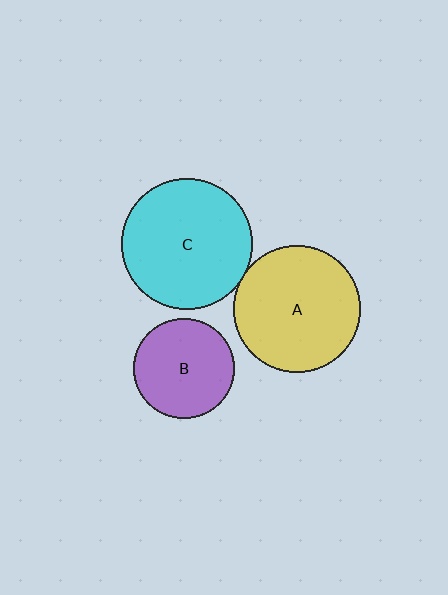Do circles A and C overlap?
Yes.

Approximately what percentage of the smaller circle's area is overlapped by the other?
Approximately 5%.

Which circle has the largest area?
Circle C (cyan).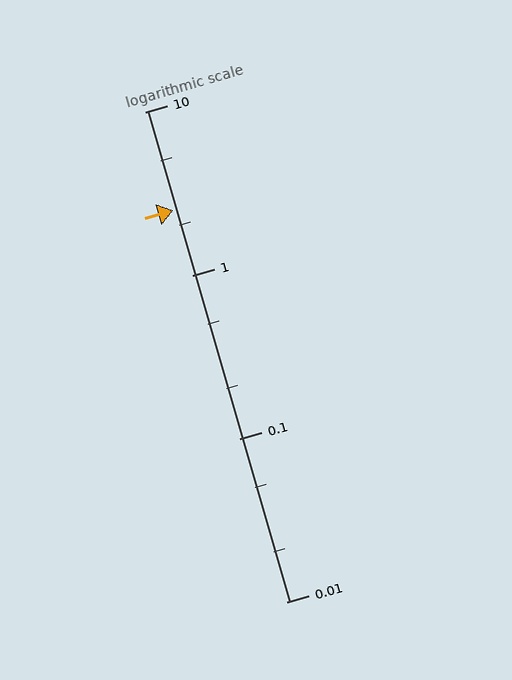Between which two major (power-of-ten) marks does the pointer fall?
The pointer is between 1 and 10.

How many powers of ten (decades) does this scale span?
The scale spans 3 decades, from 0.01 to 10.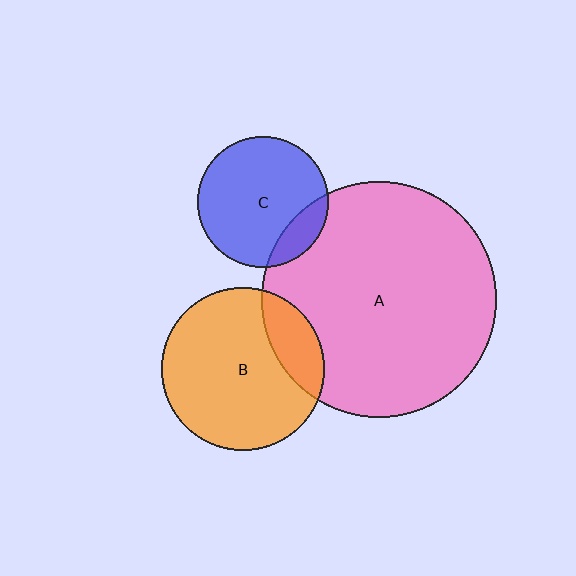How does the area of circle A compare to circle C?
Approximately 3.2 times.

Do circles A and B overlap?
Yes.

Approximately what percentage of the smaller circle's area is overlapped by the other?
Approximately 20%.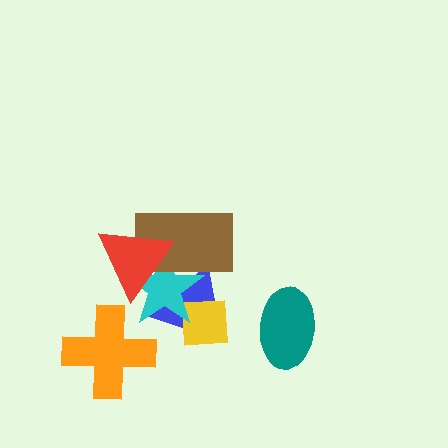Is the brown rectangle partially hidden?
Yes, it is partially covered by another shape.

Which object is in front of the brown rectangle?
The red triangle is in front of the brown rectangle.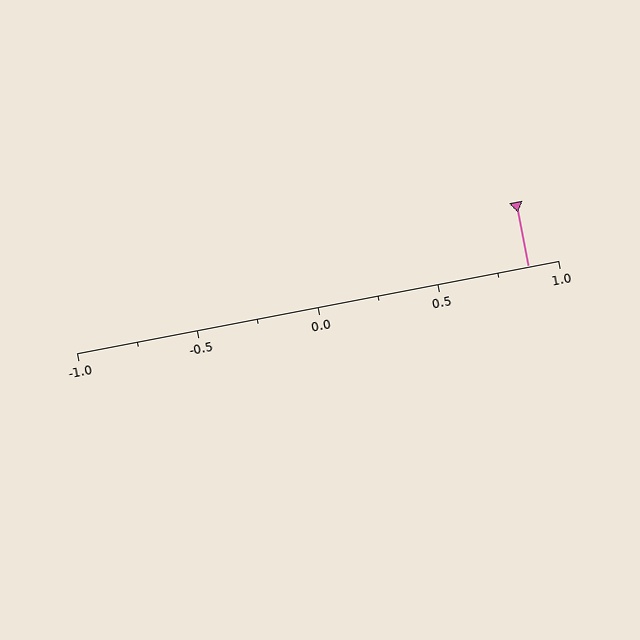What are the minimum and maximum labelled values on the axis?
The axis runs from -1.0 to 1.0.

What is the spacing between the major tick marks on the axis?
The major ticks are spaced 0.5 apart.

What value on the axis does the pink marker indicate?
The marker indicates approximately 0.88.